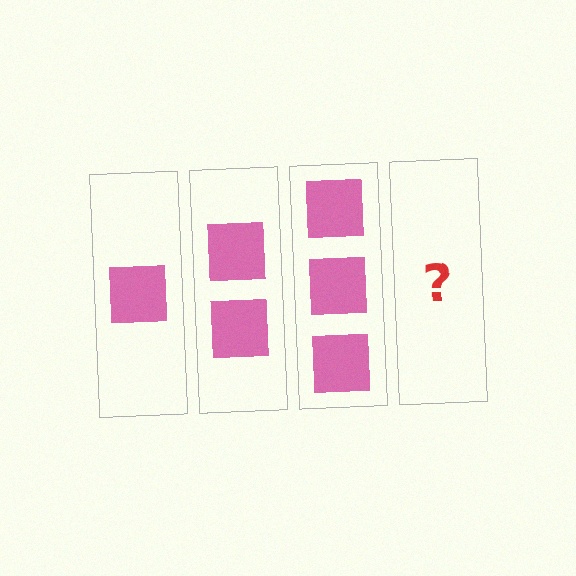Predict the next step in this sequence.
The next step is 4 squares.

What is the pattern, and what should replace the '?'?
The pattern is that each step adds one more square. The '?' should be 4 squares.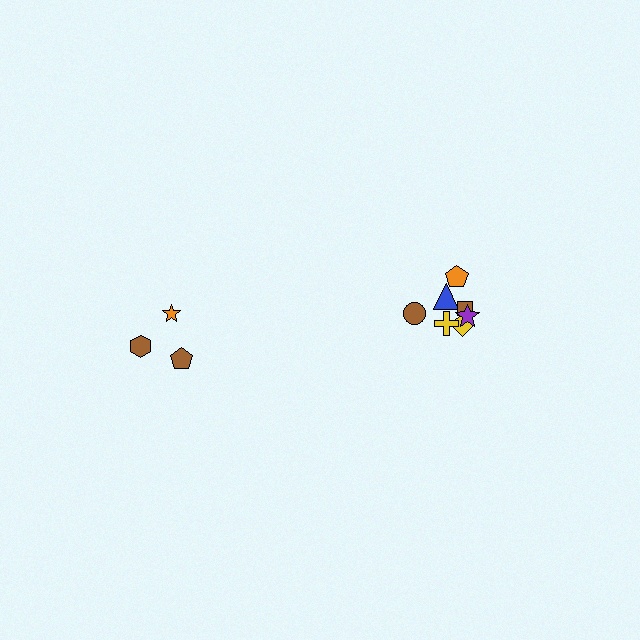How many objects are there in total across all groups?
There are 10 objects.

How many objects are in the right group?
There are 7 objects.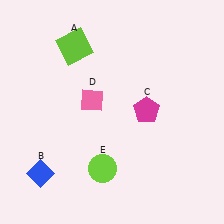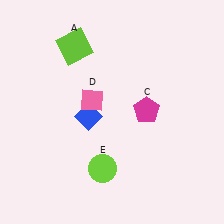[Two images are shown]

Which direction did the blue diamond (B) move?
The blue diamond (B) moved up.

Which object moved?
The blue diamond (B) moved up.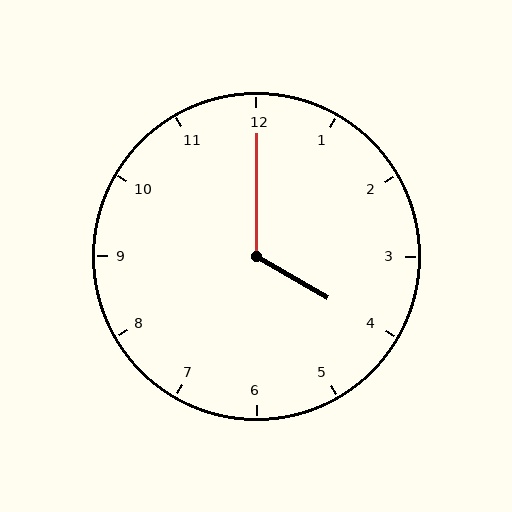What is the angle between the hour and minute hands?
Approximately 120 degrees.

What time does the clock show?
4:00.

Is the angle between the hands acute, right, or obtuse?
It is obtuse.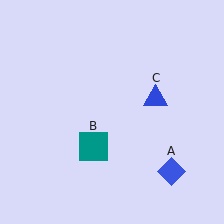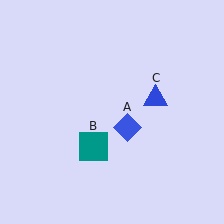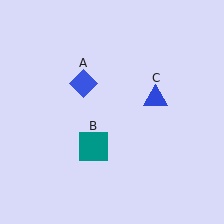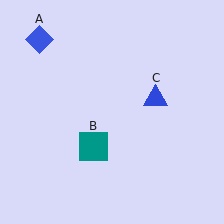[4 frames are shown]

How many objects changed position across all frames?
1 object changed position: blue diamond (object A).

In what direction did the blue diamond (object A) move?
The blue diamond (object A) moved up and to the left.